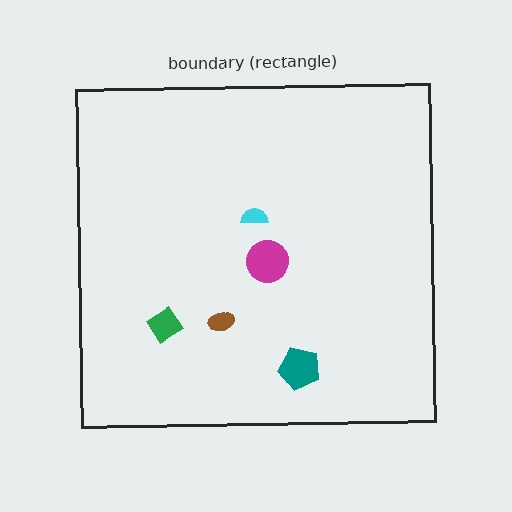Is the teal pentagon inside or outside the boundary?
Inside.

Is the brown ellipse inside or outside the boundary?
Inside.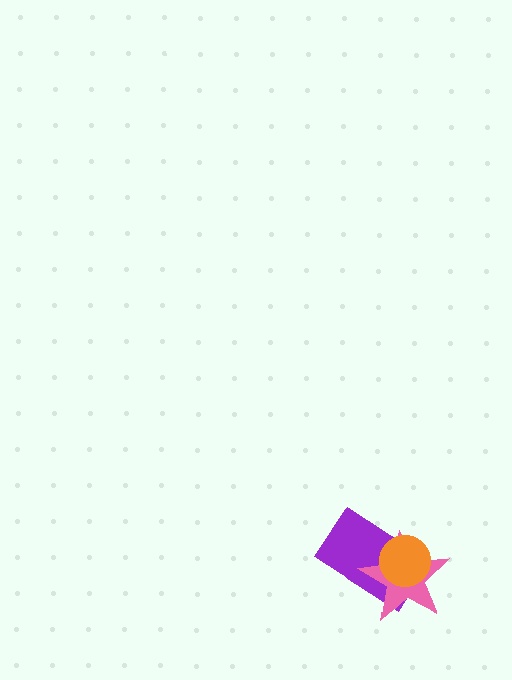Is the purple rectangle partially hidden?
Yes, it is partially covered by another shape.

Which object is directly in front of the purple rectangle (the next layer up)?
The pink star is directly in front of the purple rectangle.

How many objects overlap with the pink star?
2 objects overlap with the pink star.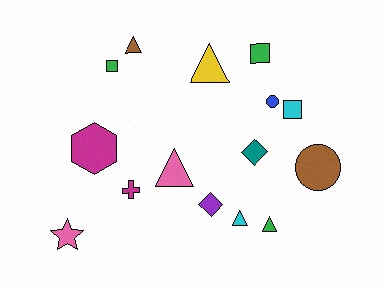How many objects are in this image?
There are 15 objects.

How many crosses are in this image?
There is 1 cross.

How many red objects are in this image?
There are no red objects.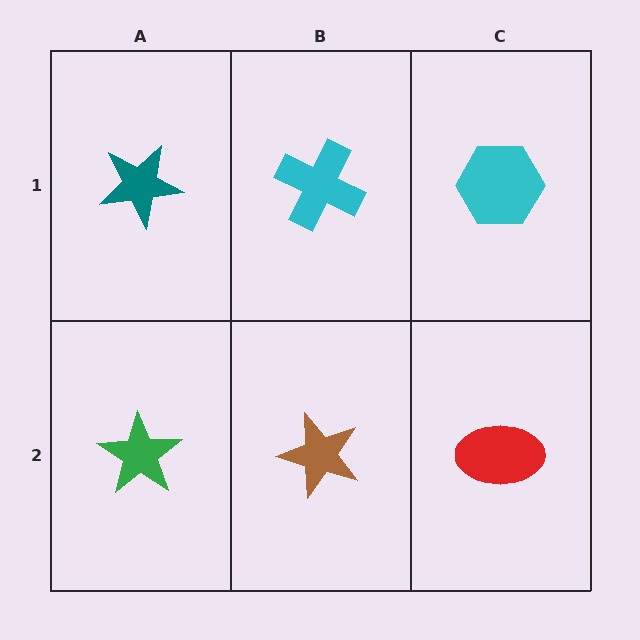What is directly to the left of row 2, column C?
A brown star.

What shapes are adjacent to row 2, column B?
A cyan cross (row 1, column B), a green star (row 2, column A), a red ellipse (row 2, column C).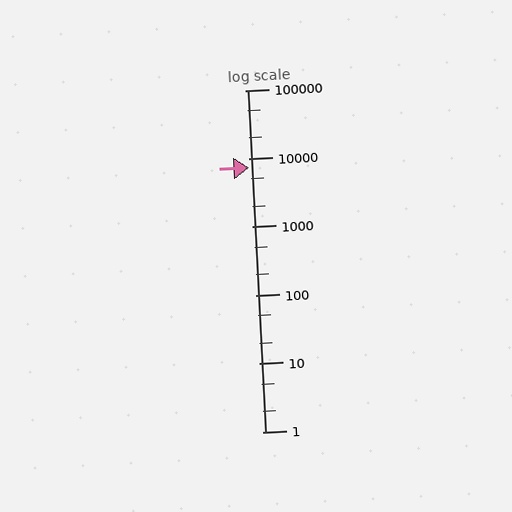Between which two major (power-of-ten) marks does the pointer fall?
The pointer is between 1000 and 10000.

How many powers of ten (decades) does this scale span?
The scale spans 5 decades, from 1 to 100000.